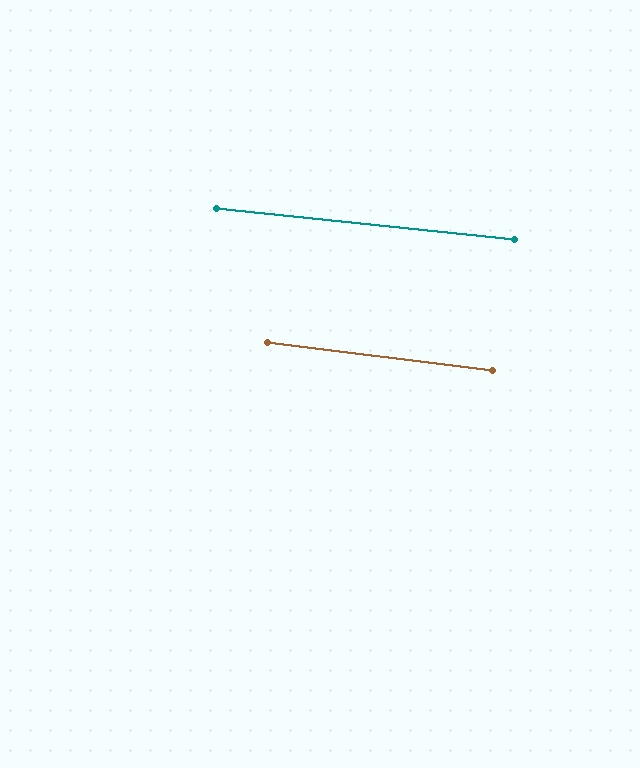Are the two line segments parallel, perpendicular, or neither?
Parallel — their directions differ by only 1.0°.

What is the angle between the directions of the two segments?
Approximately 1 degree.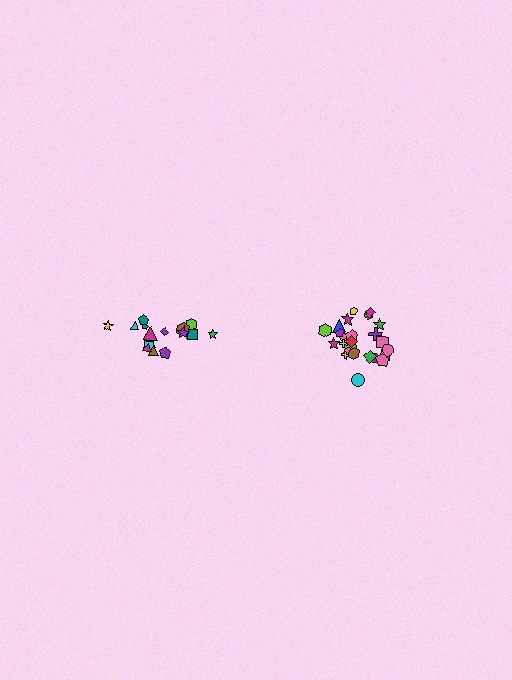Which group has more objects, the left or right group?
The right group.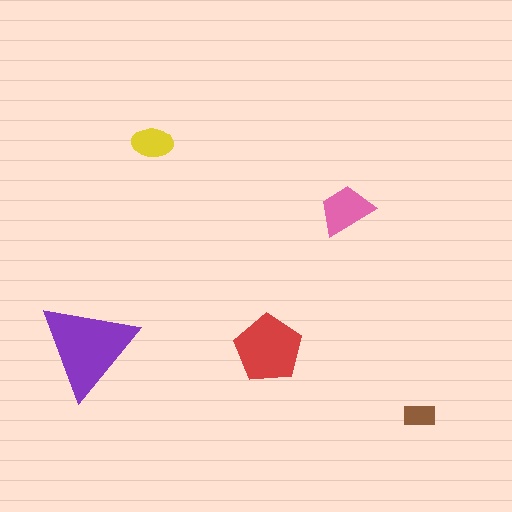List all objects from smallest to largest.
The brown rectangle, the yellow ellipse, the pink trapezoid, the red pentagon, the purple triangle.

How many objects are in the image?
There are 5 objects in the image.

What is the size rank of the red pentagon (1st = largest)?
2nd.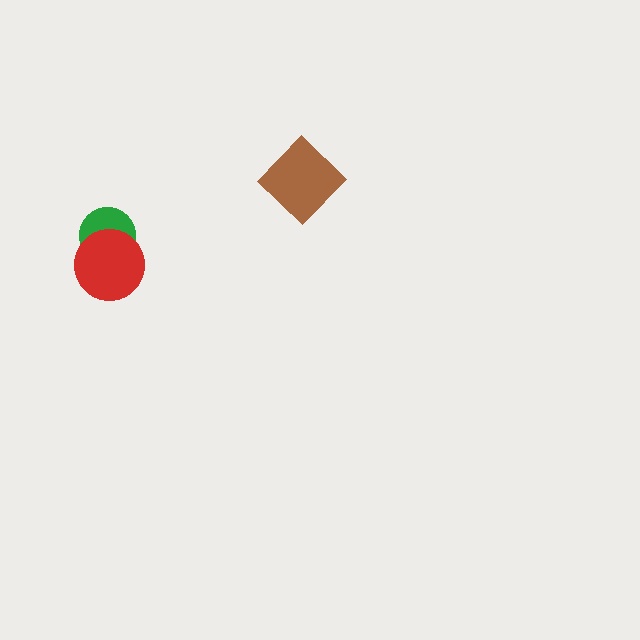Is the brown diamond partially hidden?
No, no other shape covers it.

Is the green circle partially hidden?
Yes, it is partially covered by another shape.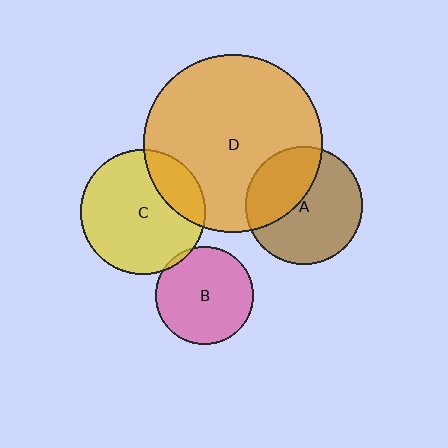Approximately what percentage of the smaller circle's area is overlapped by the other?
Approximately 40%.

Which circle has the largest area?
Circle D (orange).